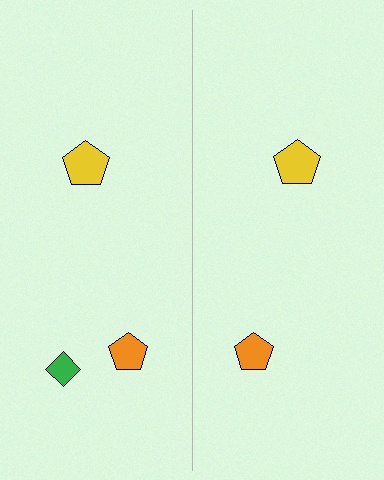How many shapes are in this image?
There are 5 shapes in this image.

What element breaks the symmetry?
A green diamond is missing from the right side.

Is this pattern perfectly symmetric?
No, the pattern is not perfectly symmetric. A green diamond is missing from the right side.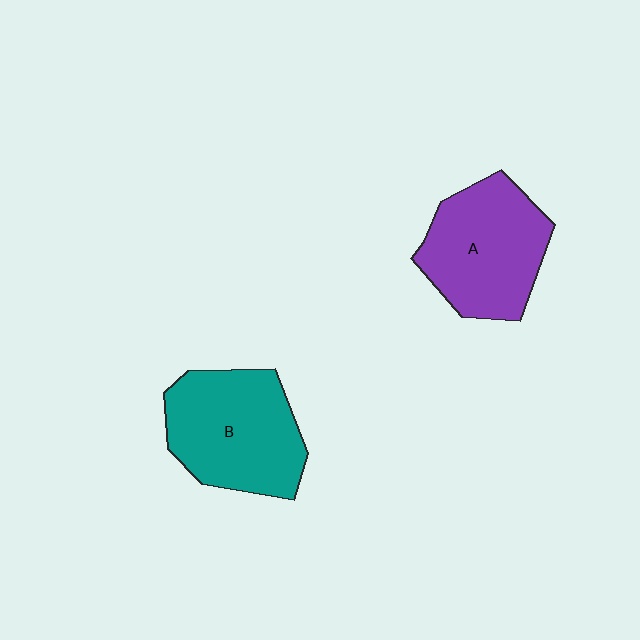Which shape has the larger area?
Shape B (teal).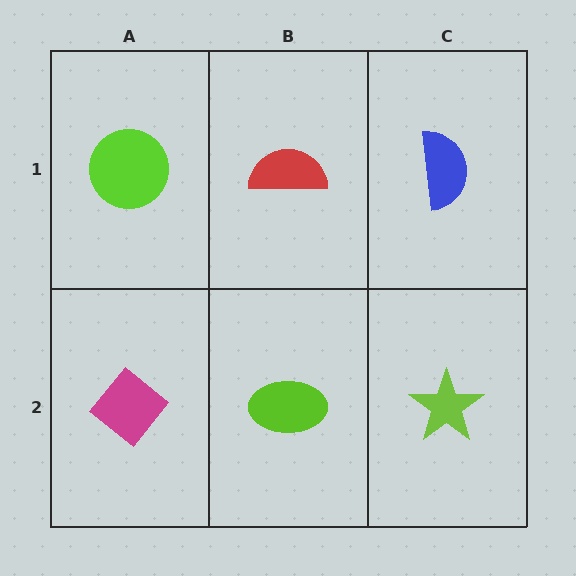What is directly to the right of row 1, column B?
A blue semicircle.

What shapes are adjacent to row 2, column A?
A lime circle (row 1, column A), a lime ellipse (row 2, column B).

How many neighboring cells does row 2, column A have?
2.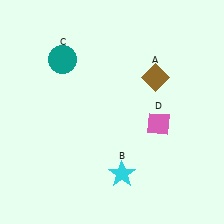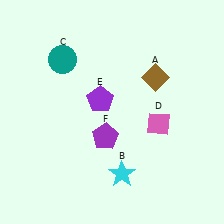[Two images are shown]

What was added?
A purple pentagon (E), a purple pentagon (F) were added in Image 2.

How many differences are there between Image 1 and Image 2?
There are 2 differences between the two images.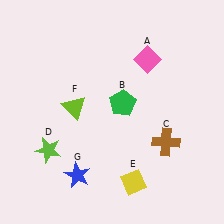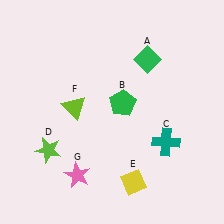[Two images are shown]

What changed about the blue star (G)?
In Image 1, G is blue. In Image 2, it changed to pink.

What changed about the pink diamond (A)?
In Image 1, A is pink. In Image 2, it changed to green.